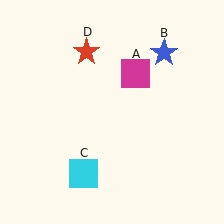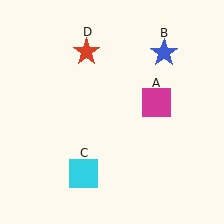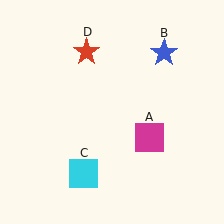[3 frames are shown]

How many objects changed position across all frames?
1 object changed position: magenta square (object A).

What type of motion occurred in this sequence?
The magenta square (object A) rotated clockwise around the center of the scene.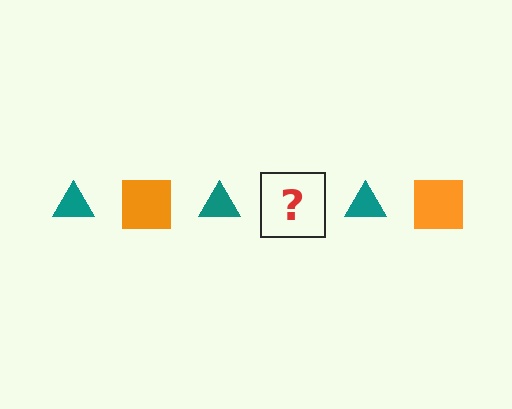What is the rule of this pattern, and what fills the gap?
The rule is that the pattern alternates between teal triangle and orange square. The gap should be filled with an orange square.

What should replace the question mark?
The question mark should be replaced with an orange square.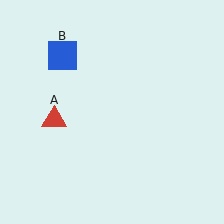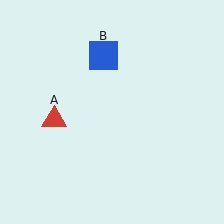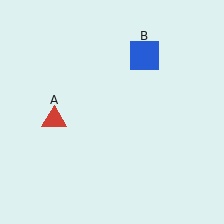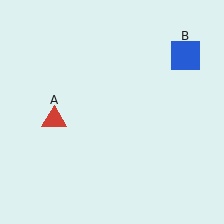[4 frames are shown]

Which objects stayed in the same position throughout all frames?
Red triangle (object A) remained stationary.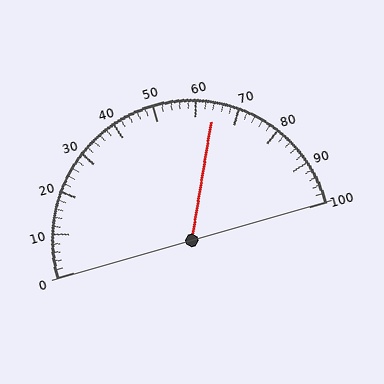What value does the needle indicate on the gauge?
The needle indicates approximately 64.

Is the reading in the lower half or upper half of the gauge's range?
The reading is in the upper half of the range (0 to 100).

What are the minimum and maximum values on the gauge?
The gauge ranges from 0 to 100.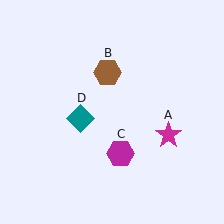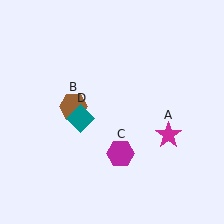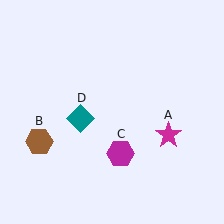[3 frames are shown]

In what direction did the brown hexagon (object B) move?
The brown hexagon (object B) moved down and to the left.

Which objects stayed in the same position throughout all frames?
Magenta star (object A) and magenta hexagon (object C) and teal diamond (object D) remained stationary.